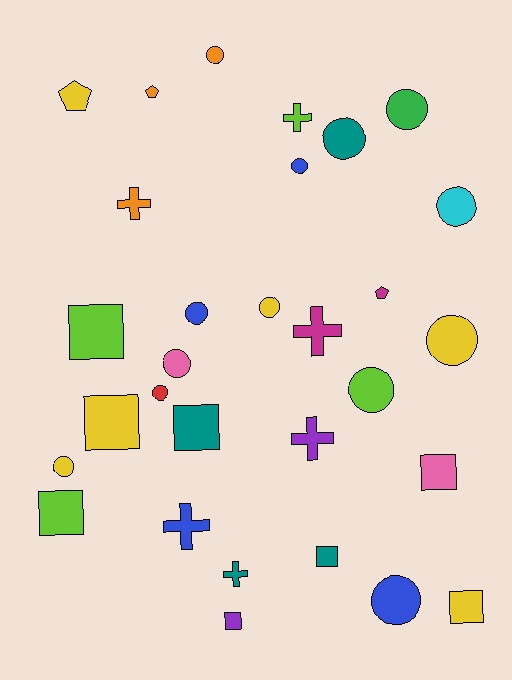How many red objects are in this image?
There is 1 red object.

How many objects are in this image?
There are 30 objects.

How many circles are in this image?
There are 13 circles.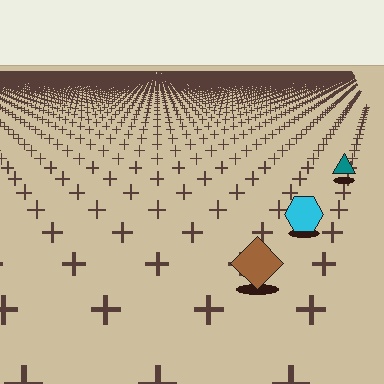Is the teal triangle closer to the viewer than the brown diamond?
No. The brown diamond is closer — you can tell from the texture gradient: the ground texture is coarser near it.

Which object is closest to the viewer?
The brown diamond is closest. The texture marks near it are larger and more spread out.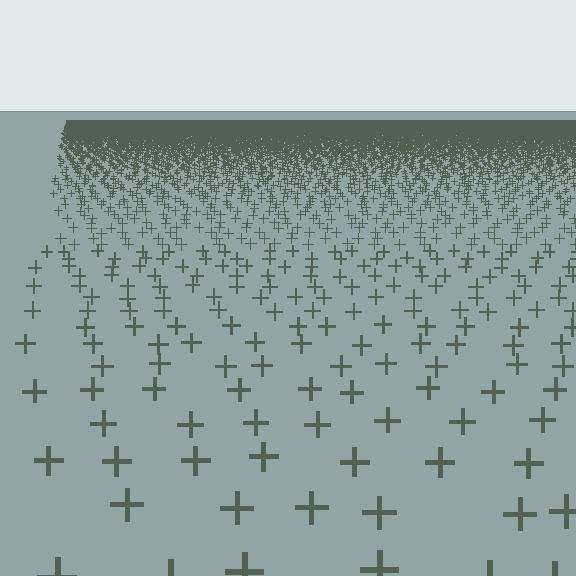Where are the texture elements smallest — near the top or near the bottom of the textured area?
Near the top.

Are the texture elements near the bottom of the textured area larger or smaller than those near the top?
Larger. Near the bottom, elements are closer to the viewer and appear at a bigger on-screen size.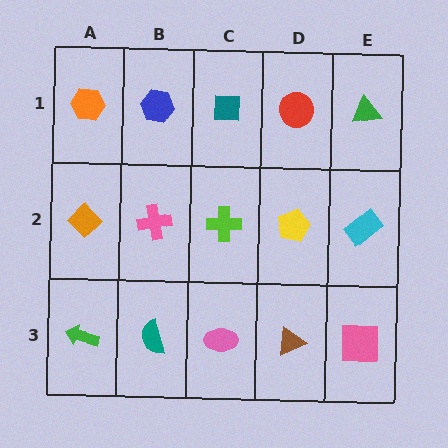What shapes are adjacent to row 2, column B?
A blue hexagon (row 1, column B), a teal semicircle (row 3, column B), an orange diamond (row 2, column A), a lime cross (row 2, column C).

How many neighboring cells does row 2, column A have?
3.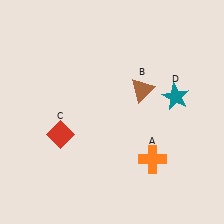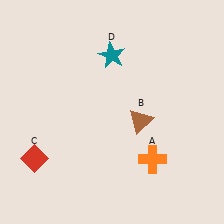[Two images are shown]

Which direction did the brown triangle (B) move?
The brown triangle (B) moved down.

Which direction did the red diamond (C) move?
The red diamond (C) moved left.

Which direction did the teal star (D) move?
The teal star (D) moved left.